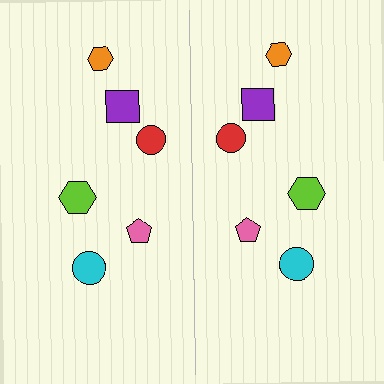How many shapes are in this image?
There are 12 shapes in this image.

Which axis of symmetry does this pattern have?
The pattern has a vertical axis of symmetry running through the center of the image.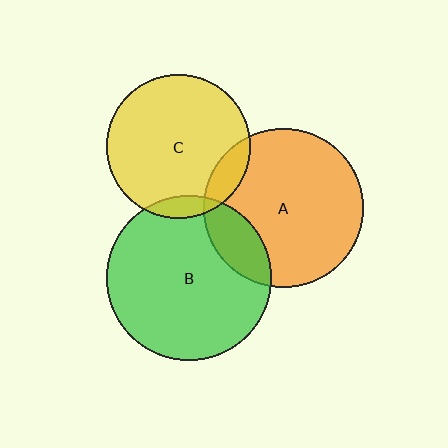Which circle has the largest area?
Circle B (green).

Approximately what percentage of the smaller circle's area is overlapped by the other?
Approximately 10%.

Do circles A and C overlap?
Yes.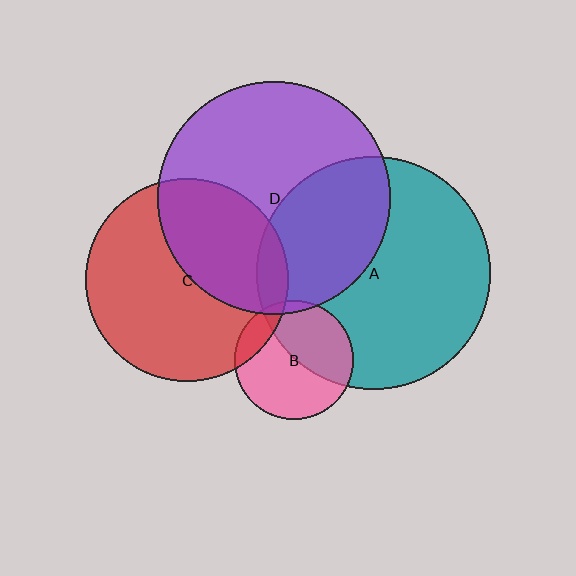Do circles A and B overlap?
Yes.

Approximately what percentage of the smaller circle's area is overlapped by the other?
Approximately 45%.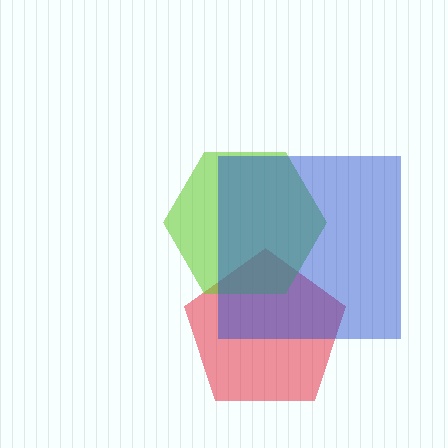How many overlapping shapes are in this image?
There are 3 overlapping shapes in the image.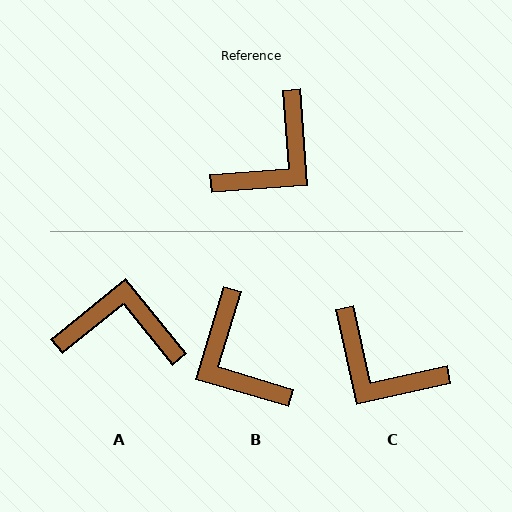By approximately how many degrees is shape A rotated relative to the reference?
Approximately 125 degrees counter-clockwise.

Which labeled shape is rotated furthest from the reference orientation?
A, about 125 degrees away.